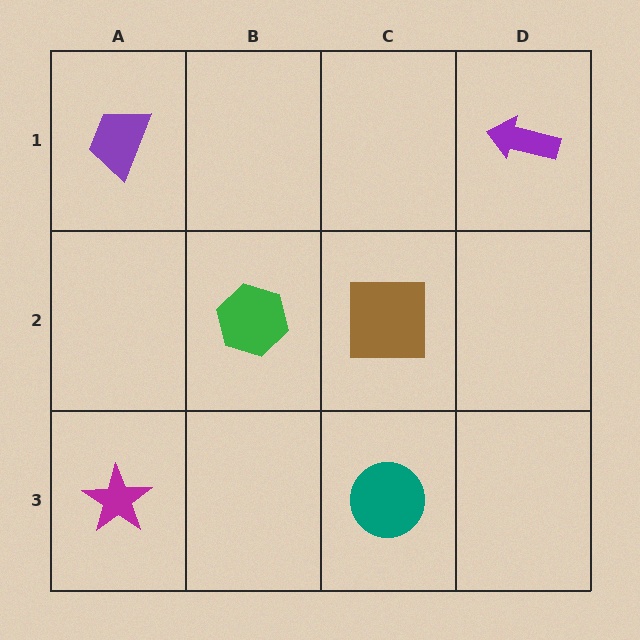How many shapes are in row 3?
2 shapes.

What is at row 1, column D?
A purple arrow.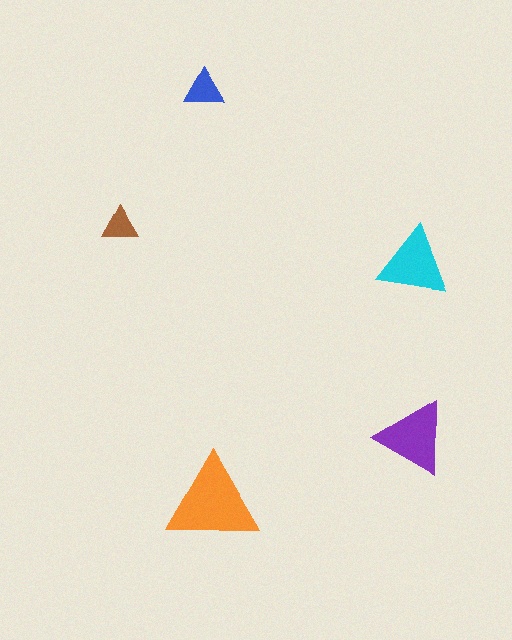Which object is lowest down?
The orange triangle is bottommost.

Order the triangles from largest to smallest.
the orange one, the purple one, the cyan one, the blue one, the brown one.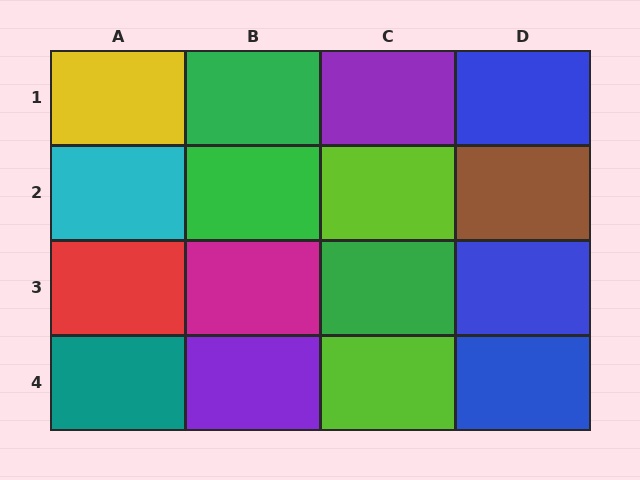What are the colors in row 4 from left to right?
Teal, purple, lime, blue.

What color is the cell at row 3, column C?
Green.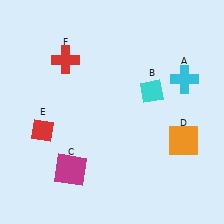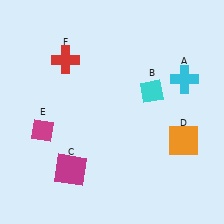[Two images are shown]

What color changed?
The diamond (E) changed from red in Image 1 to magenta in Image 2.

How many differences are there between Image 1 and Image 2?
There is 1 difference between the two images.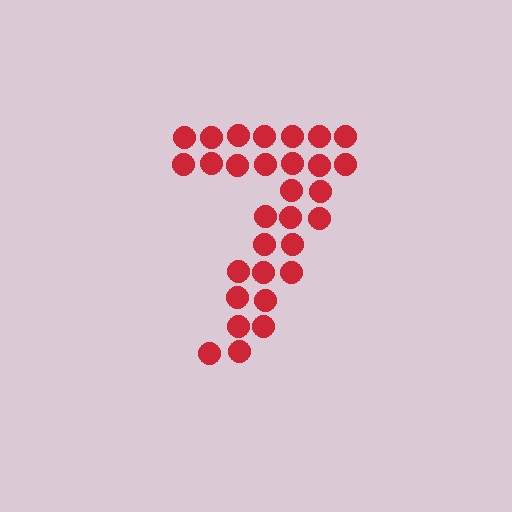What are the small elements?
The small elements are circles.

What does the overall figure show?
The overall figure shows the digit 7.